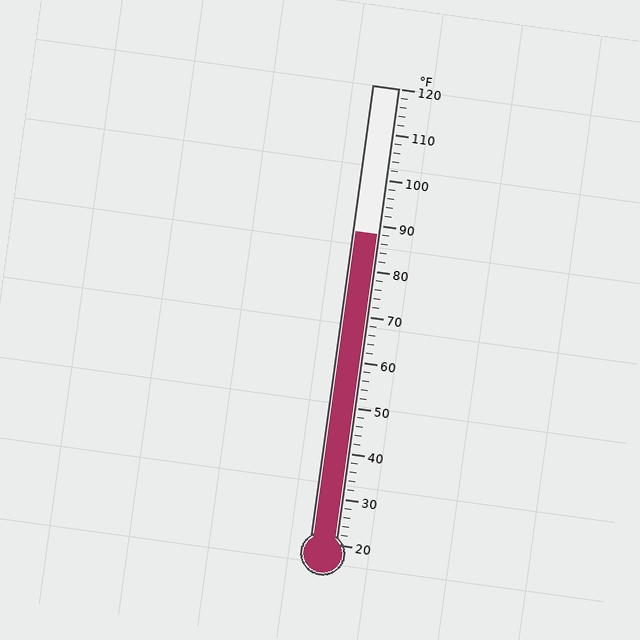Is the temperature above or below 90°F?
The temperature is below 90°F.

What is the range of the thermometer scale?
The thermometer scale ranges from 20°F to 120°F.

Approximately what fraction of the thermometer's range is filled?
The thermometer is filled to approximately 70% of its range.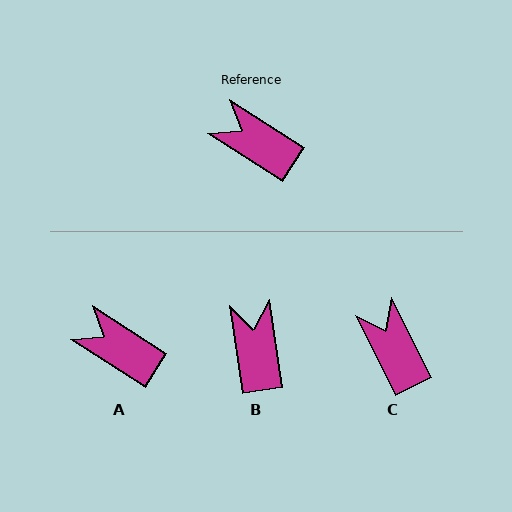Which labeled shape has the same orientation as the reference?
A.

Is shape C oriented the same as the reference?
No, it is off by about 31 degrees.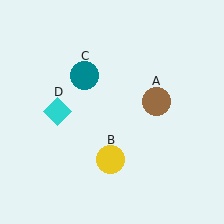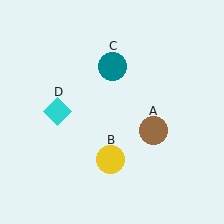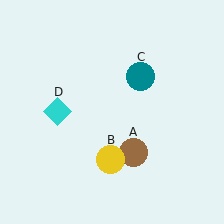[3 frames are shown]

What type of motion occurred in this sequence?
The brown circle (object A), teal circle (object C) rotated clockwise around the center of the scene.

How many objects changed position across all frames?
2 objects changed position: brown circle (object A), teal circle (object C).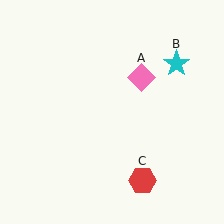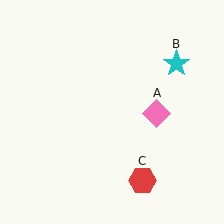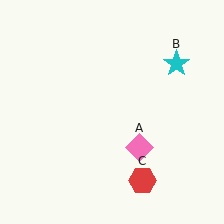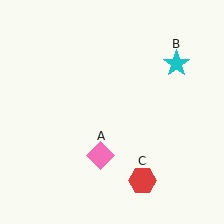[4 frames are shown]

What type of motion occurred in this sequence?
The pink diamond (object A) rotated clockwise around the center of the scene.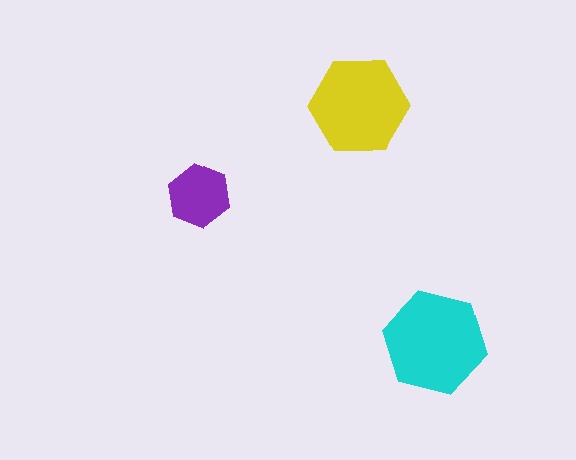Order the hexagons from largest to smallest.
the cyan one, the yellow one, the purple one.